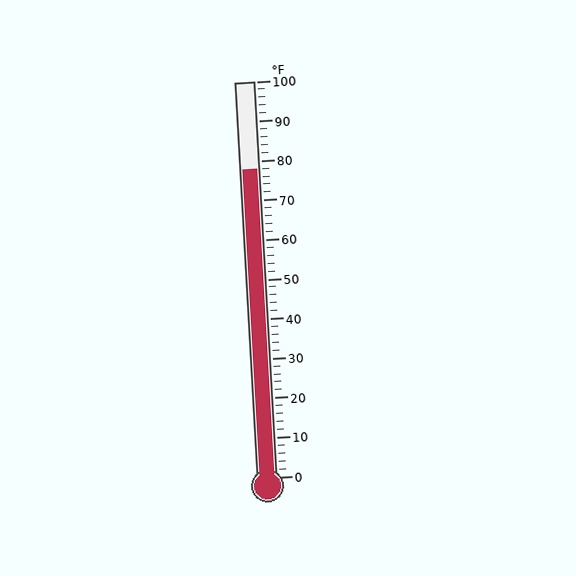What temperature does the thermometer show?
The thermometer shows approximately 78°F.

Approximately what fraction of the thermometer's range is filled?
The thermometer is filled to approximately 80% of its range.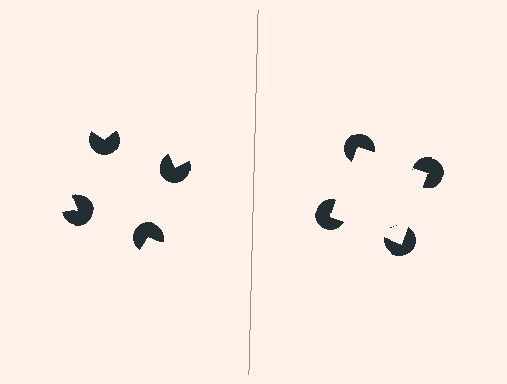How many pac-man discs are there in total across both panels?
8 — 4 on each side.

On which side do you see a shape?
An illusory square appears on the right side. On the left side the wedge cuts are rotated, so no coherent shape forms.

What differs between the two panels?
The pac-man discs are positioned identically on both sides; only the wedge orientations differ. On the right they align to a square; on the left they are misaligned.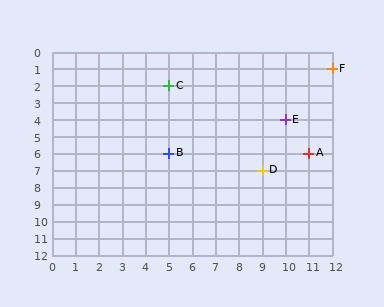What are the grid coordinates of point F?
Point F is at grid coordinates (12, 1).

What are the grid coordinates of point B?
Point B is at grid coordinates (5, 6).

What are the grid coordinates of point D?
Point D is at grid coordinates (9, 7).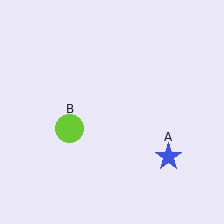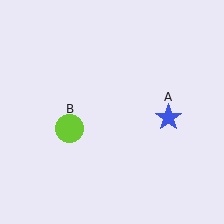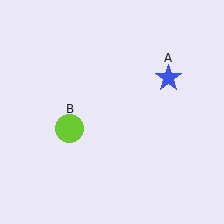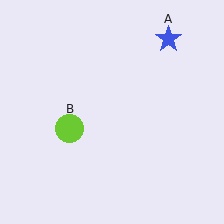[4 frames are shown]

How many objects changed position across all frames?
1 object changed position: blue star (object A).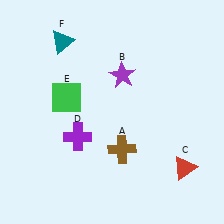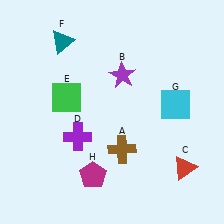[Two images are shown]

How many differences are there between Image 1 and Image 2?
There are 2 differences between the two images.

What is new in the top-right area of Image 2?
A cyan square (G) was added in the top-right area of Image 2.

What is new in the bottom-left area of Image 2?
A magenta pentagon (H) was added in the bottom-left area of Image 2.